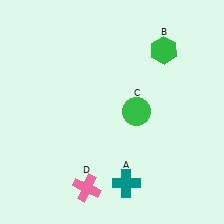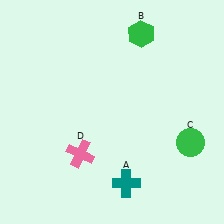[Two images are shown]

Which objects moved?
The objects that moved are: the green hexagon (B), the green circle (C), the pink cross (D).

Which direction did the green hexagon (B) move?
The green hexagon (B) moved left.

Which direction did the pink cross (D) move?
The pink cross (D) moved up.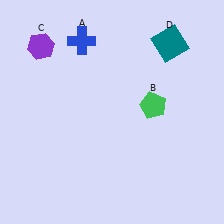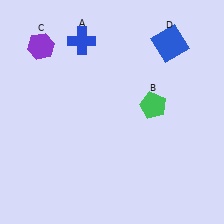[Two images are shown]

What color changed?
The square (D) changed from teal in Image 1 to blue in Image 2.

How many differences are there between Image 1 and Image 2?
There is 1 difference between the two images.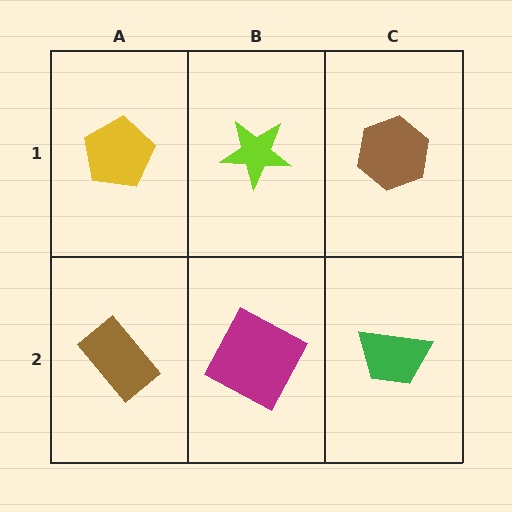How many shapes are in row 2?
3 shapes.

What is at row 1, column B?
A lime star.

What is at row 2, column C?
A green trapezoid.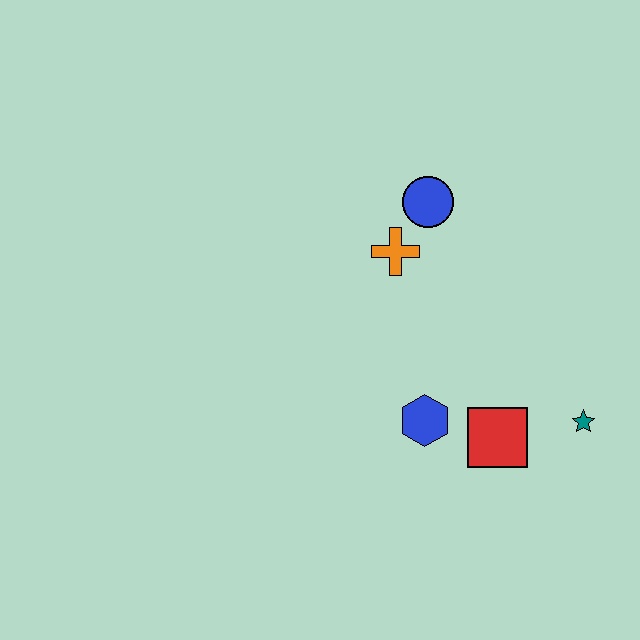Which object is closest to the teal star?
The red square is closest to the teal star.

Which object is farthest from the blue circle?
The teal star is farthest from the blue circle.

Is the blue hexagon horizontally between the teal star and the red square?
No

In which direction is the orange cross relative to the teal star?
The orange cross is to the left of the teal star.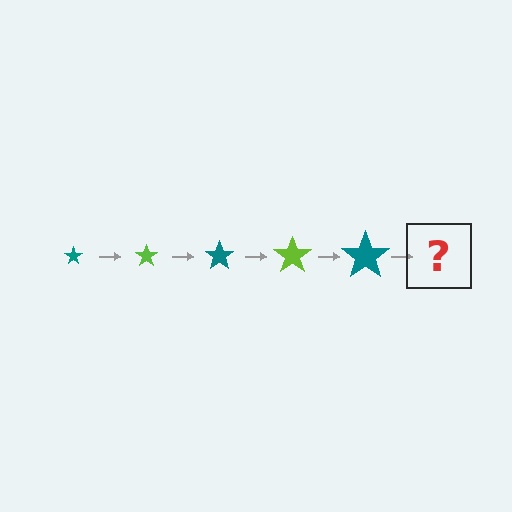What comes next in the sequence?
The next element should be a lime star, larger than the previous one.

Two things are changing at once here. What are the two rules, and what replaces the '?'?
The two rules are that the star grows larger each step and the color cycles through teal and lime. The '?' should be a lime star, larger than the previous one.